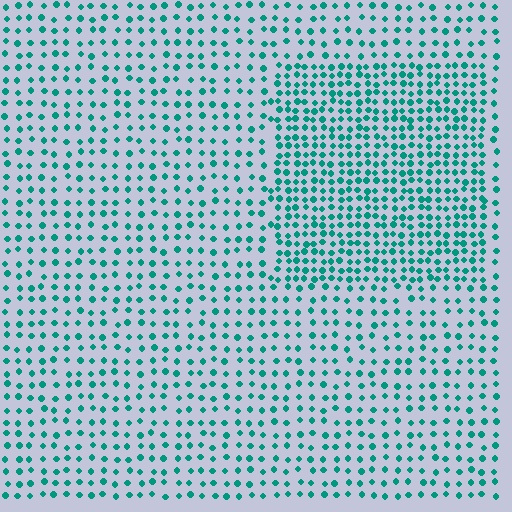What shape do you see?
I see a rectangle.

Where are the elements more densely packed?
The elements are more densely packed inside the rectangle boundary.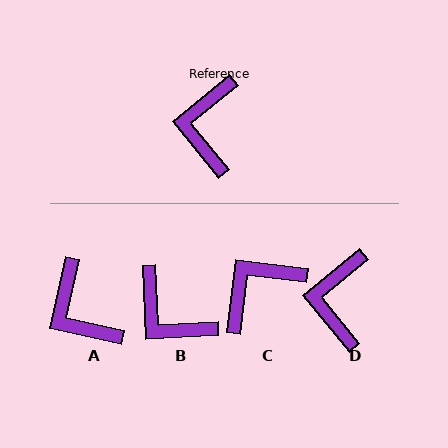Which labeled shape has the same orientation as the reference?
D.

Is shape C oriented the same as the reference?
No, it is off by about 46 degrees.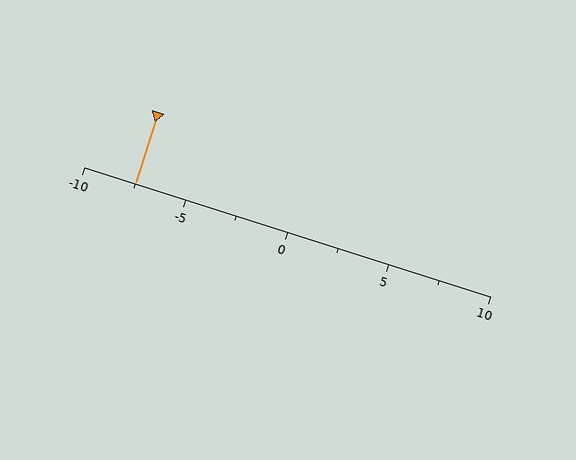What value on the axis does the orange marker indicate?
The marker indicates approximately -7.5.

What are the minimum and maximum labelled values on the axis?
The axis runs from -10 to 10.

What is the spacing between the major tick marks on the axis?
The major ticks are spaced 5 apart.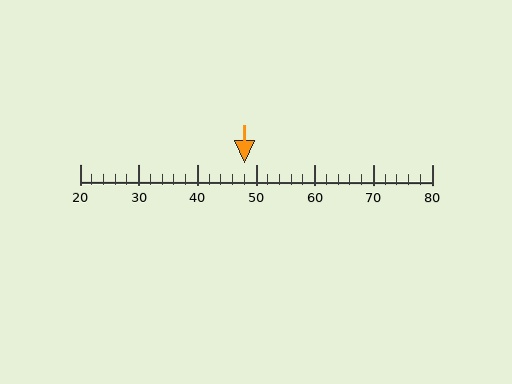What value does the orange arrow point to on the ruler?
The orange arrow points to approximately 48.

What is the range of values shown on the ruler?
The ruler shows values from 20 to 80.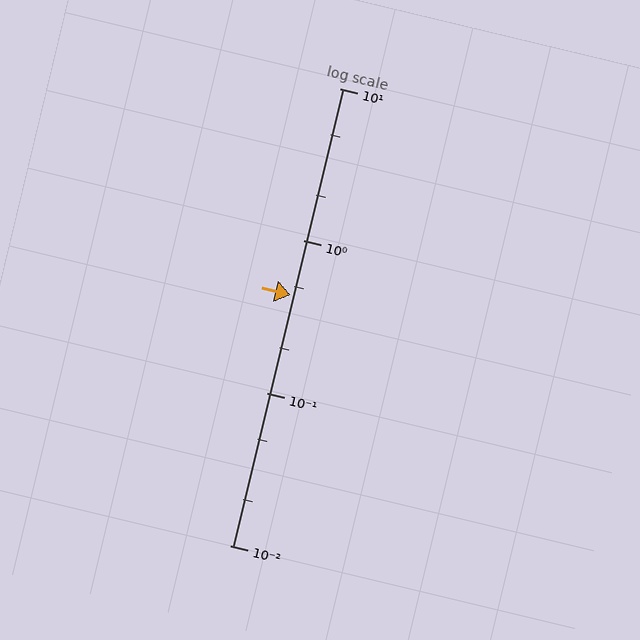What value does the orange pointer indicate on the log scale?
The pointer indicates approximately 0.44.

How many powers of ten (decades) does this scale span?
The scale spans 3 decades, from 0.01 to 10.